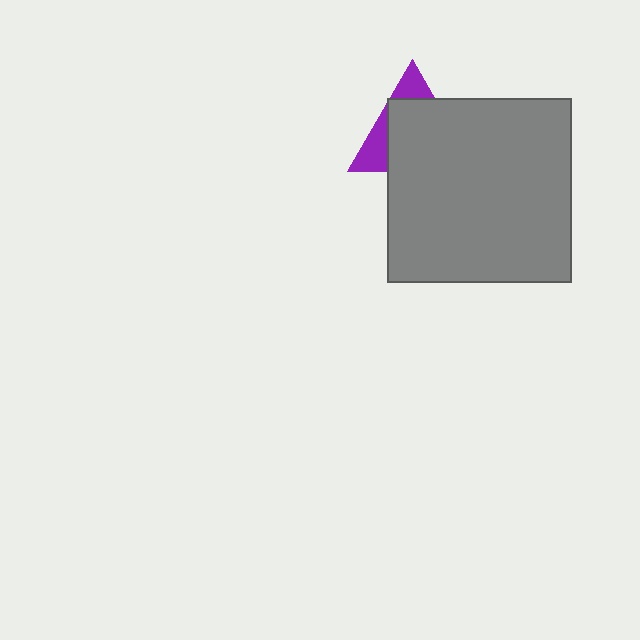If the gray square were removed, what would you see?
You would see the complete purple triangle.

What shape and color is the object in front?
The object in front is a gray square.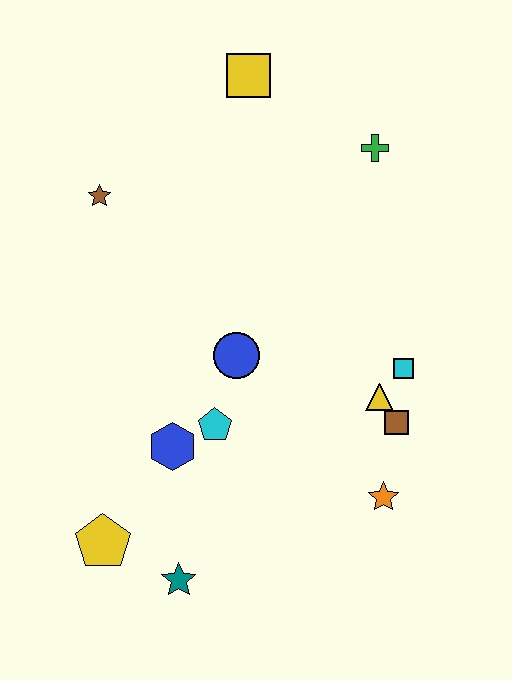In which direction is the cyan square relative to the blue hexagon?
The cyan square is to the right of the blue hexagon.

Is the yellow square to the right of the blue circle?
Yes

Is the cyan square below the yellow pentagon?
No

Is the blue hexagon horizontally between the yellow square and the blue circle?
No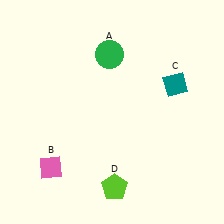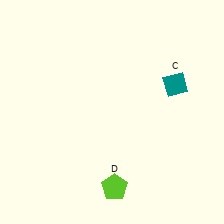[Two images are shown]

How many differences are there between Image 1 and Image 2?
There are 2 differences between the two images.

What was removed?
The pink diamond (B), the green circle (A) were removed in Image 2.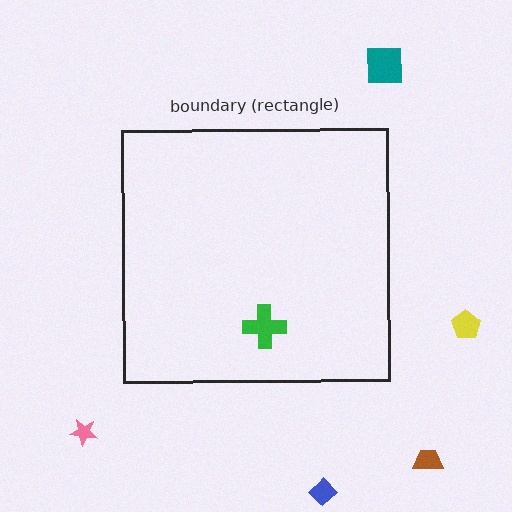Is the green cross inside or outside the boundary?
Inside.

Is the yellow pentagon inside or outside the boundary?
Outside.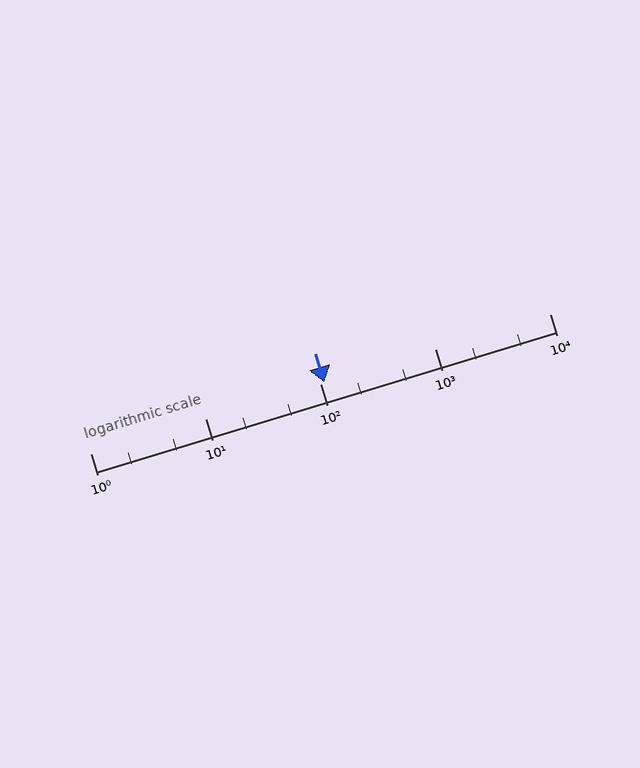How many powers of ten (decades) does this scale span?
The scale spans 4 decades, from 1 to 10000.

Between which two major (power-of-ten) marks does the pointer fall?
The pointer is between 100 and 1000.